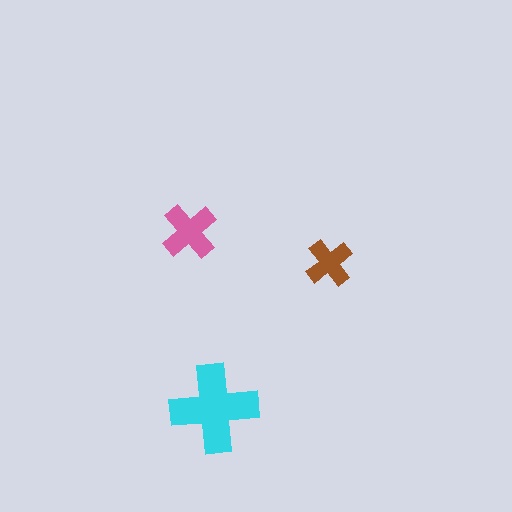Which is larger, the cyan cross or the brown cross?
The cyan one.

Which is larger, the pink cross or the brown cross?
The pink one.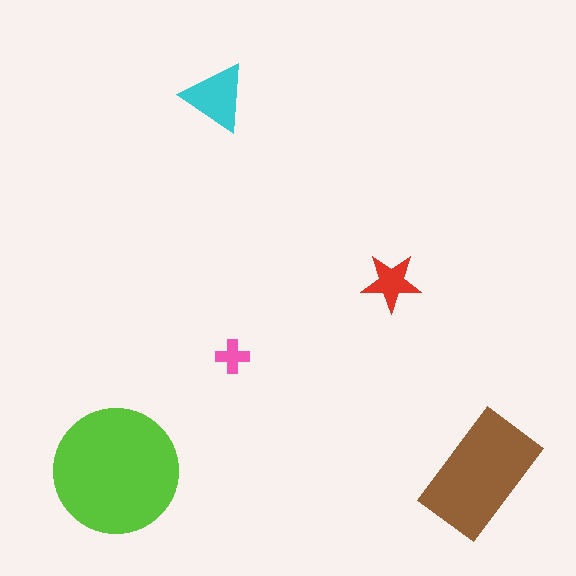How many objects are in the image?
There are 5 objects in the image.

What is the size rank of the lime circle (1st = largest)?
1st.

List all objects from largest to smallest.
The lime circle, the brown rectangle, the cyan triangle, the red star, the pink cross.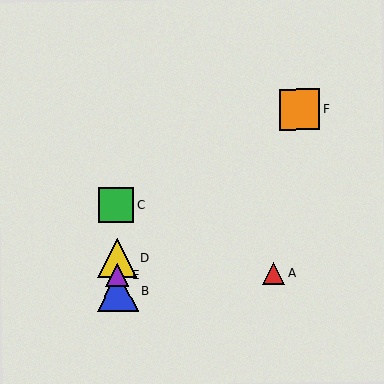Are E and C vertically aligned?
Yes, both are at x≈117.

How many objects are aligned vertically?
4 objects (B, C, D, E) are aligned vertically.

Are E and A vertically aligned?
No, E is at x≈117 and A is at x≈274.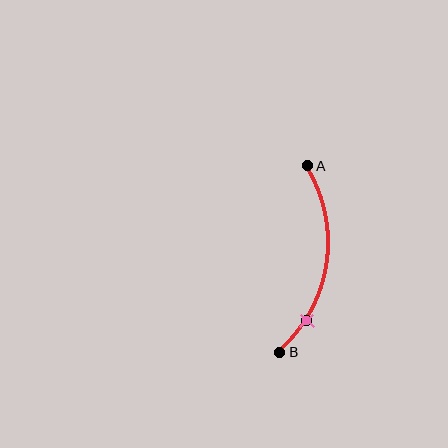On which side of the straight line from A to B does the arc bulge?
The arc bulges to the right of the straight line connecting A and B.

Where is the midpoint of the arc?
The arc midpoint is the point on the curve farthest from the straight line joining A and B. It sits to the right of that line.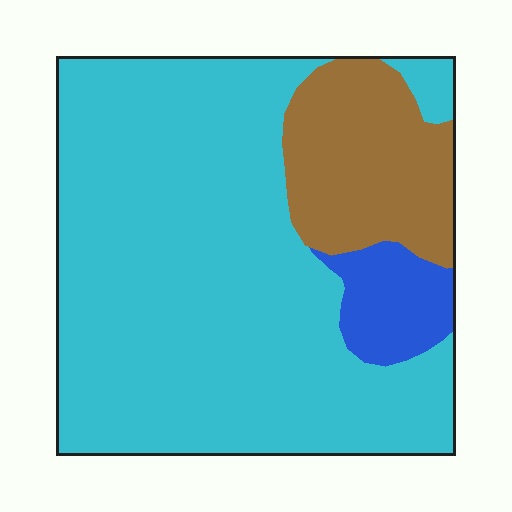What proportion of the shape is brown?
Brown takes up about one sixth (1/6) of the shape.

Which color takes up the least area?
Blue, at roughly 10%.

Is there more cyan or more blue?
Cyan.